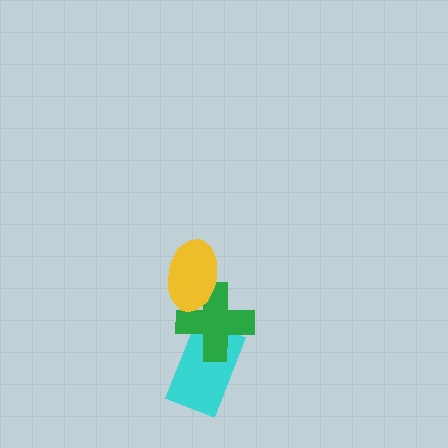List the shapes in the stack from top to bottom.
From top to bottom: the yellow ellipse, the green cross, the cyan rectangle.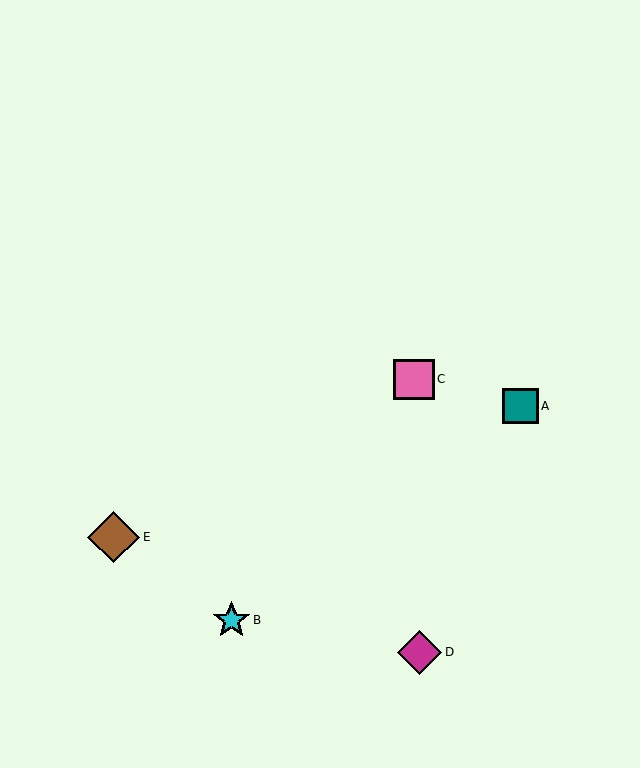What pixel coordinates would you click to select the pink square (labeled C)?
Click at (414, 379) to select the pink square C.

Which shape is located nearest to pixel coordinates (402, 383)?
The pink square (labeled C) at (414, 379) is nearest to that location.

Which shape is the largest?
The brown diamond (labeled E) is the largest.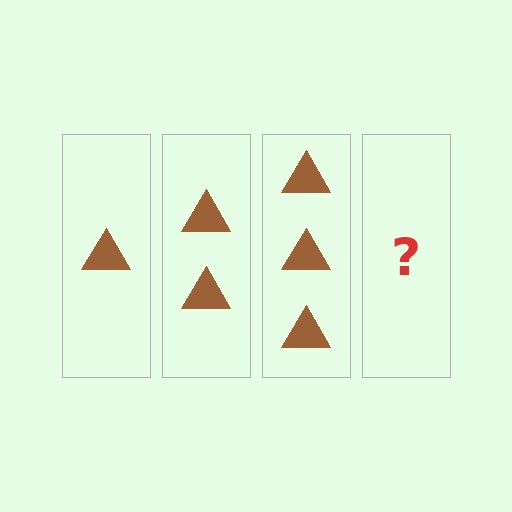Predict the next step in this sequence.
The next step is 4 triangles.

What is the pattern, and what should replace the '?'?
The pattern is that each step adds one more triangle. The '?' should be 4 triangles.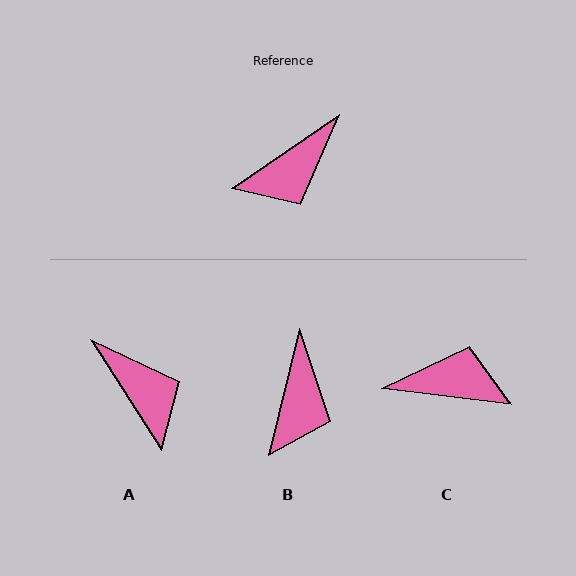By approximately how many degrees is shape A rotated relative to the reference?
Approximately 88 degrees counter-clockwise.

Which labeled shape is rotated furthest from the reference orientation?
C, about 139 degrees away.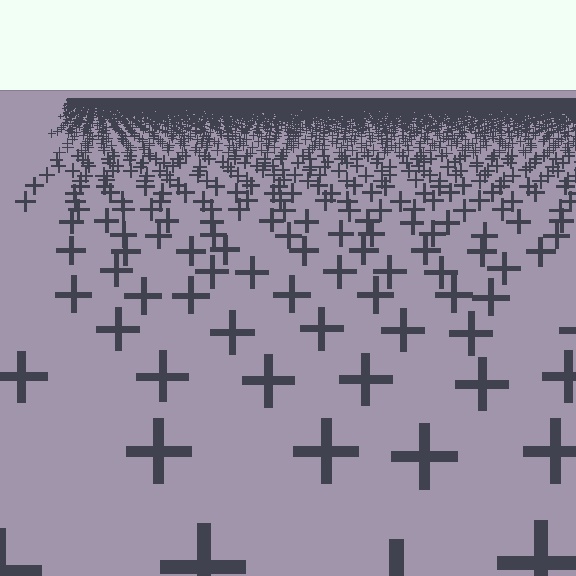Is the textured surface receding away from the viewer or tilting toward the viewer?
The surface is receding away from the viewer. Texture elements get smaller and denser toward the top.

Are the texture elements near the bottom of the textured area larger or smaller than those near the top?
Larger. Near the bottom, elements are closer to the viewer and appear at a bigger on-screen size.